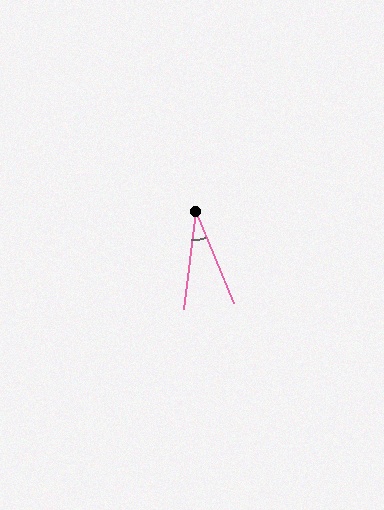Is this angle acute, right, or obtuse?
It is acute.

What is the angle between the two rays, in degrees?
Approximately 29 degrees.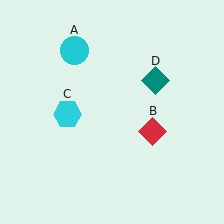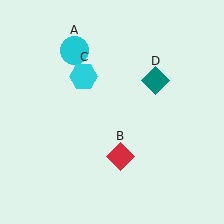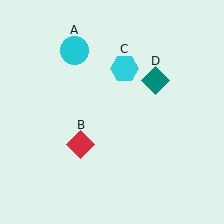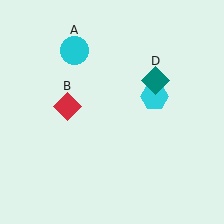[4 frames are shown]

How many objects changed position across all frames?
2 objects changed position: red diamond (object B), cyan hexagon (object C).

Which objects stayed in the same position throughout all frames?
Cyan circle (object A) and teal diamond (object D) remained stationary.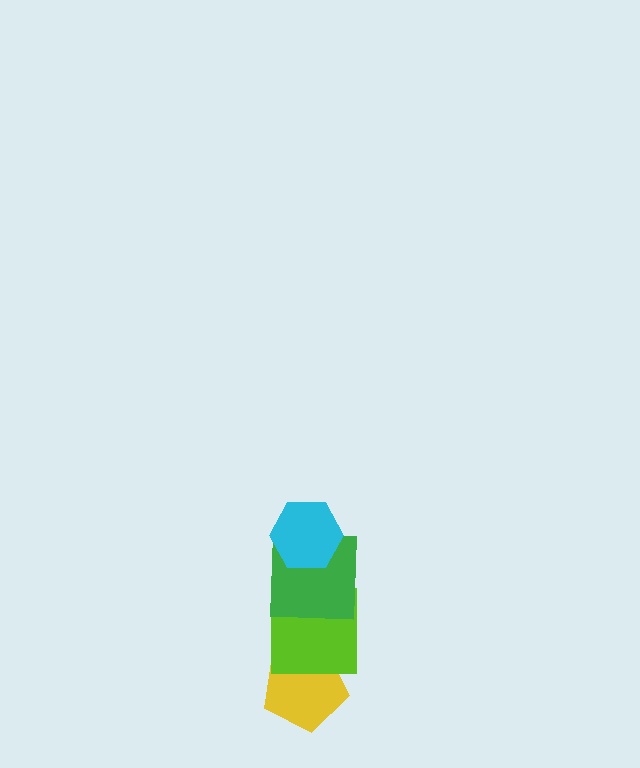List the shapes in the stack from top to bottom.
From top to bottom: the cyan hexagon, the green square, the lime square, the yellow pentagon.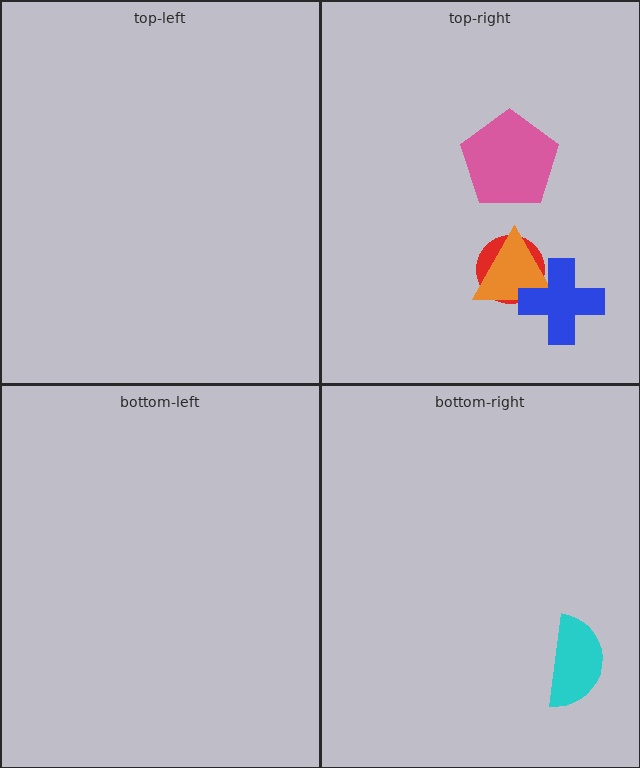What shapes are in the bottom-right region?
The cyan semicircle.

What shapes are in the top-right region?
The pink pentagon, the red circle, the orange triangle, the blue cross.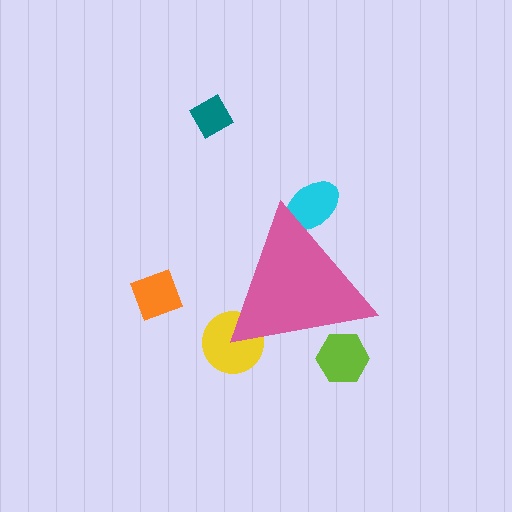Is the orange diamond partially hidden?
No, the orange diamond is fully visible.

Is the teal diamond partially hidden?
No, the teal diamond is fully visible.